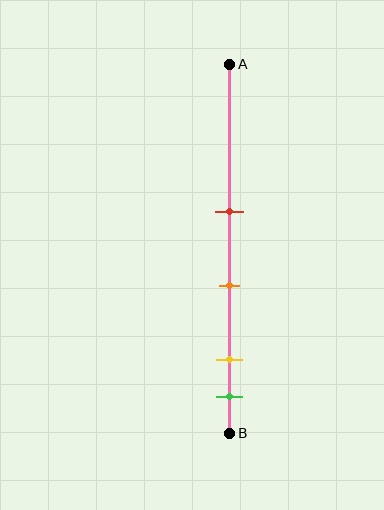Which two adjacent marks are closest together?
The yellow and green marks are the closest adjacent pair.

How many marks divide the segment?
There are 4 marks dividing the segment.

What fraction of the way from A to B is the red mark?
The red mark is approximately 40% (0.4) of the way from A to B.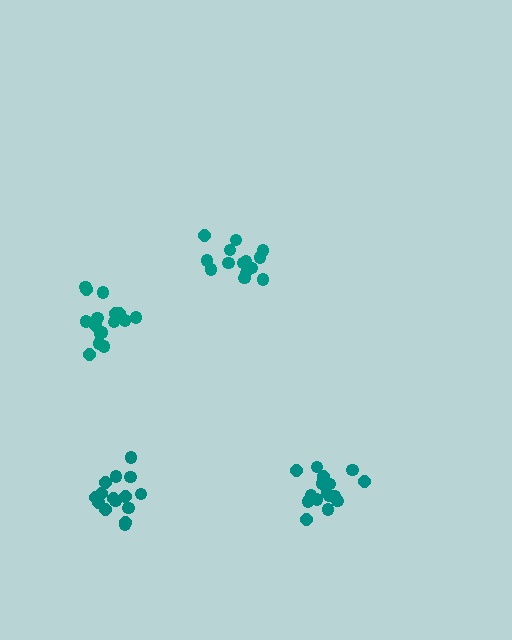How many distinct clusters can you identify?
There are 4 distinct clusters.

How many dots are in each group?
Group 1: 17 dots, Group 2: 15 dots, Group 3: 14 dots, Group 4: 18 dots (64 total).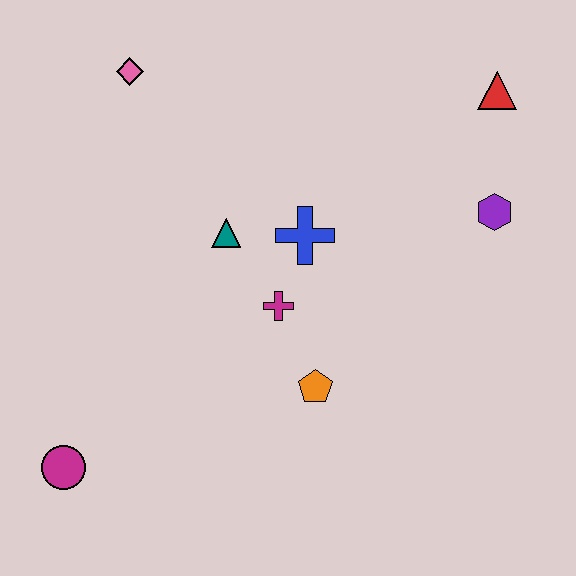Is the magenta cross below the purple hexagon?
Yes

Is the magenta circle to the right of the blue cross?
No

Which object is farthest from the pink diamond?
The magenta circle is farthest from the pink diamond.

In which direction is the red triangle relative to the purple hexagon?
The red triangle is above the purple hexagon.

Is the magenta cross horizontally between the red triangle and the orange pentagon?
No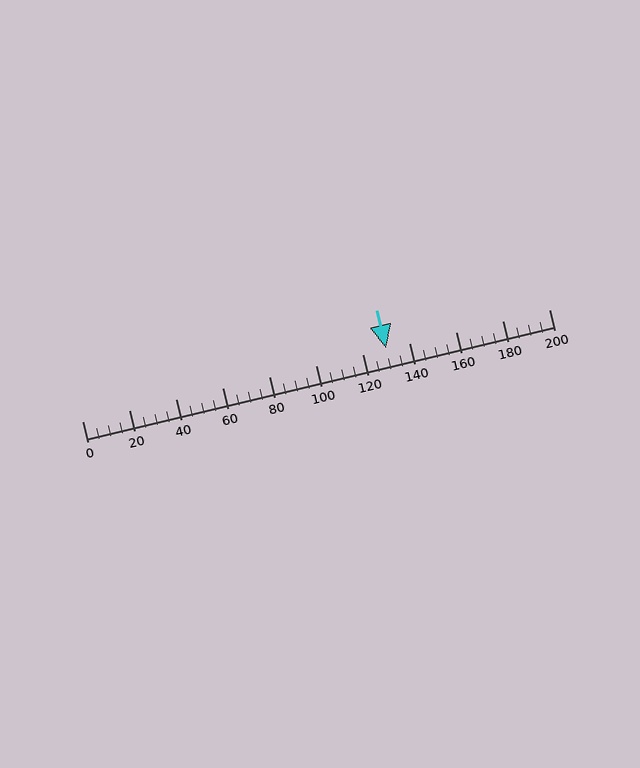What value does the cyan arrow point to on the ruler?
The cyan arrow points to approximately 130.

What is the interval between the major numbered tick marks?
The major tick marks are spaced 20 units apart.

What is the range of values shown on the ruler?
The ruler shows values from 0 to 200.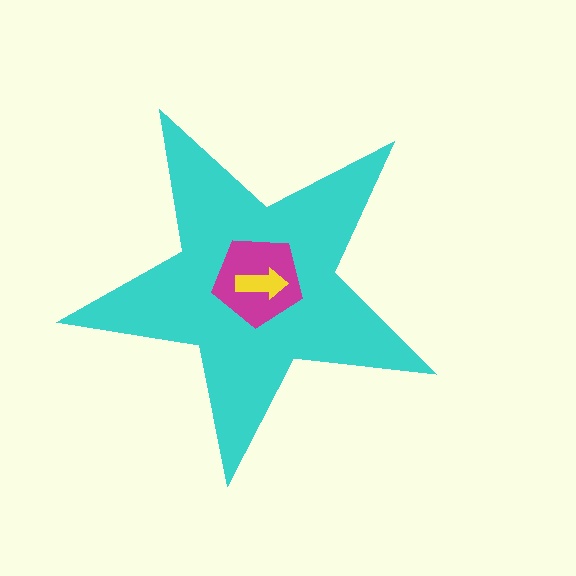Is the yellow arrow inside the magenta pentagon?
Yes.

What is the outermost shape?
The cyan star.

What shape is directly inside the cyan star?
The magenta pentagon.